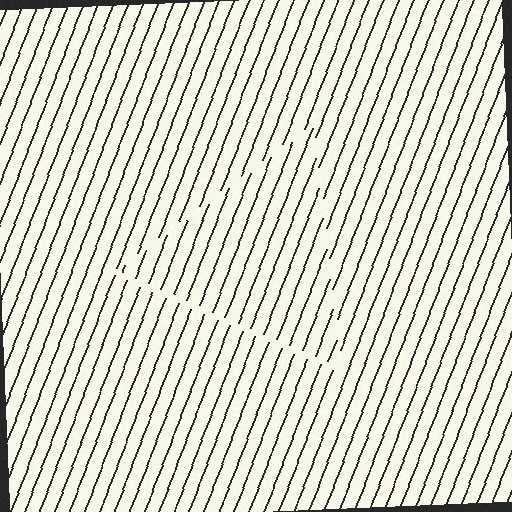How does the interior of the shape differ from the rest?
The interior of the shape contains the same grating, shifted by half a period — the contour is defined by the phase discontinuity where line-ends from the inner and outer gratings abut.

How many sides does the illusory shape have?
3 sides — the line-ends trace a triangle.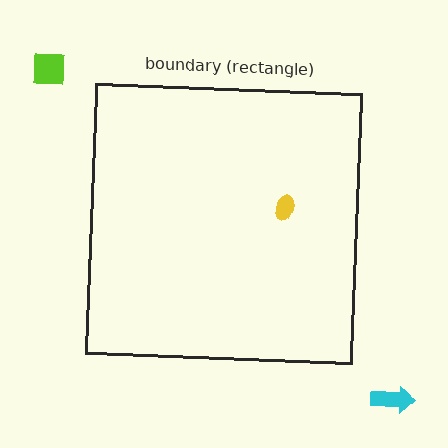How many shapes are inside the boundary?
1 inside, 2 outside.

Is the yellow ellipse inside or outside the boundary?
Inside.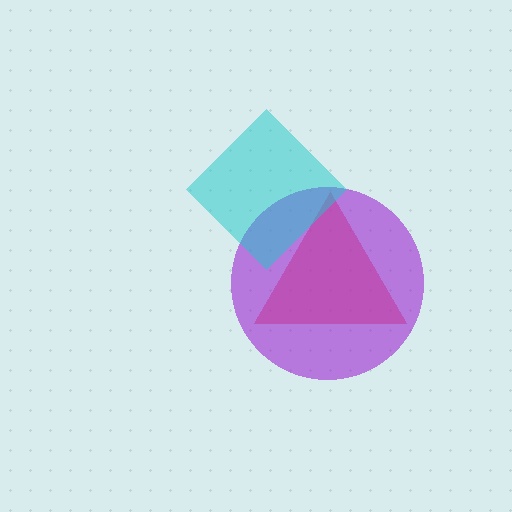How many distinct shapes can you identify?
There are 3 distinct shapes: a purple circle, a magenta triangle, a cyan diamond.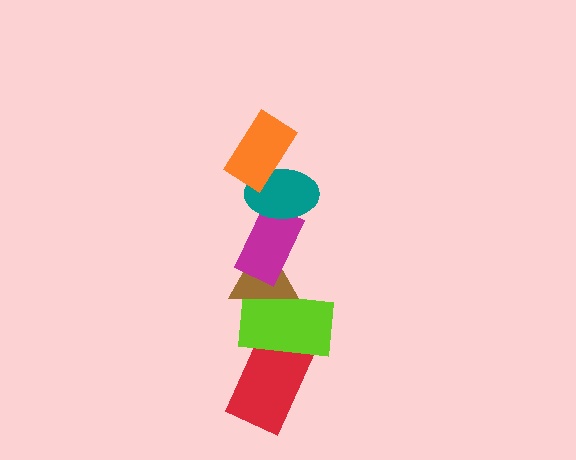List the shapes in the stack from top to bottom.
From top to bottom: the orange rectangle, the teal ellipse, the magenta rectangle, the brown triangle, the lime rectangle, the red rectangle.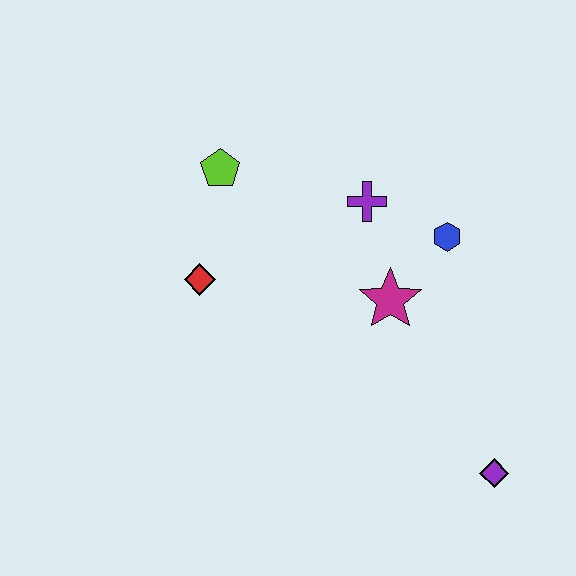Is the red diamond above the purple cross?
No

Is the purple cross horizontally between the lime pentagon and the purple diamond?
Yes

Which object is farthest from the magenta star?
The lime pentagon is farthest from the magenta star.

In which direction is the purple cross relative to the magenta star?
The purple cross is above the magenta star.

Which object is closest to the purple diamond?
The magenta star is closest to the purple diamond.